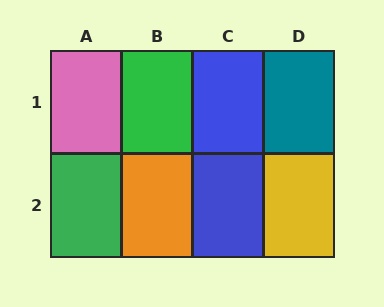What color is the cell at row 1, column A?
Pink.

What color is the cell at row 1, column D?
Teal.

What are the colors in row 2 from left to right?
Green, orange, blue, yellow.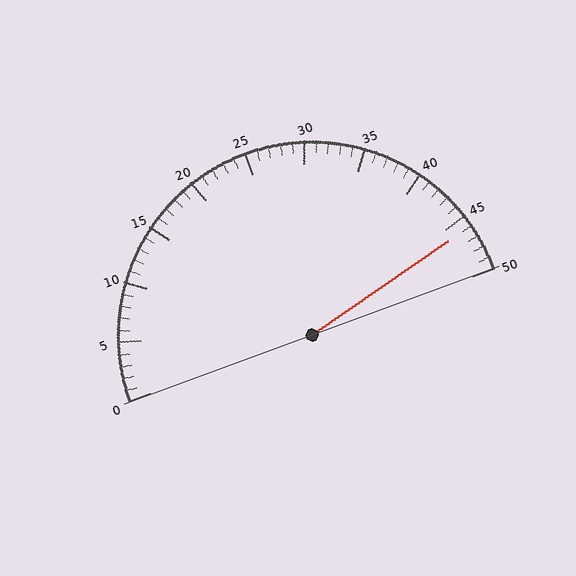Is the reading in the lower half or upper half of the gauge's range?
The reading is in the upper half of the range (0 to 50).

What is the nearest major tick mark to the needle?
The nearest major tick mark is 45.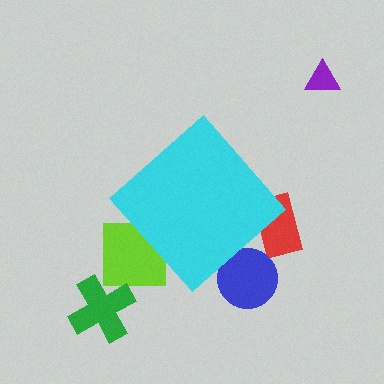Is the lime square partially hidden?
Yes, the lime square is partially hidden behind the cyan diamond.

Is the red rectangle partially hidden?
Yes, the red rectangle is partially hidden behind the cyan diamond.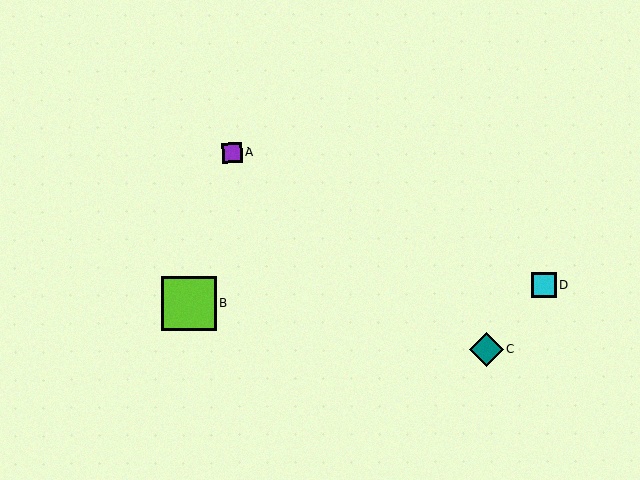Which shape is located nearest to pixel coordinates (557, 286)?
The cyan square (labeled D) at (544, 285) is nearest to that location.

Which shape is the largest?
The lime square (labeled B) is the largest.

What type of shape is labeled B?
Shape B is a lime square.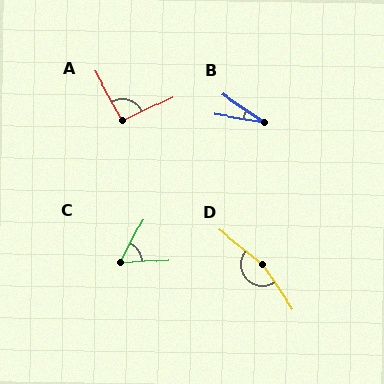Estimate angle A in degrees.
Approximately 93 degrees.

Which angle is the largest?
D, at approximately 163 degrees.